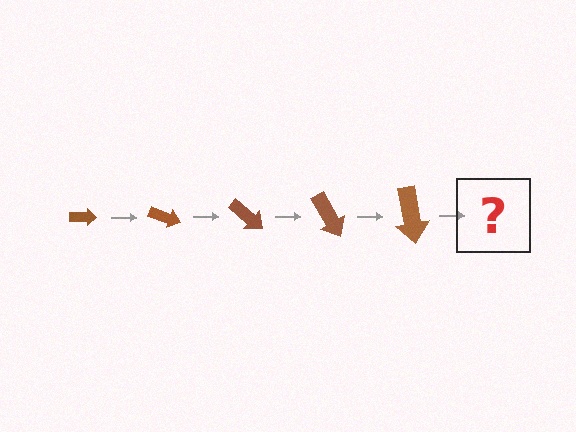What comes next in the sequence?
The next element should be an arrow, larger than the previous one and rotated 100 degrees from the start.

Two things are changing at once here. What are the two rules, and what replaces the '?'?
The two rules are that the arrow grows larger each step and it rotates 20 degrees each step. The '?' should be an arrow, larger than the previous one and rotated 100 degrees from the start.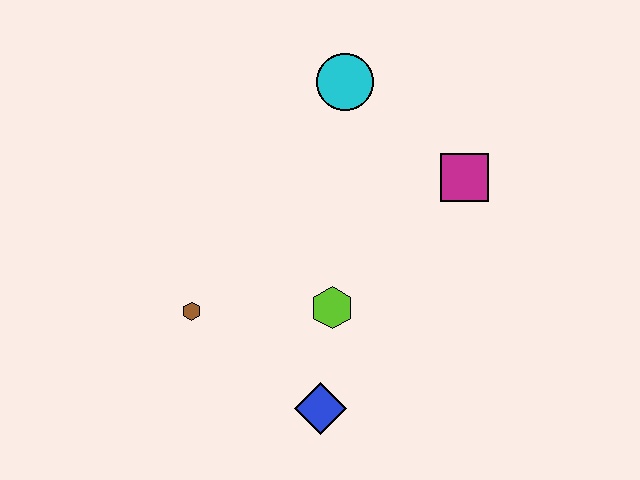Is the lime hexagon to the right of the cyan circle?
No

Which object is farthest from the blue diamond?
The cyan circle is farthest from the blue diamond.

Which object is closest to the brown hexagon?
The lime hexagon is closest to the brown hexagon.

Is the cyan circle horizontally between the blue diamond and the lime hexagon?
No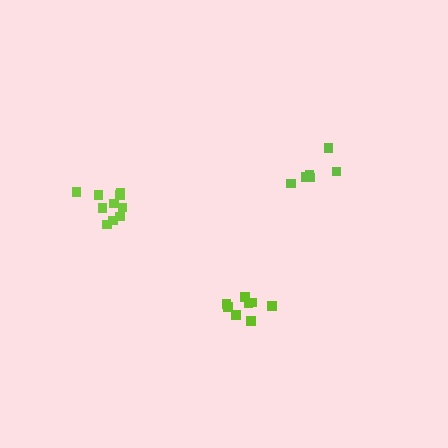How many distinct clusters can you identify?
There are 3 distinct clusters.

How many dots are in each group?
Group 1: 8 dots, Group 2: 6 dots, Group 3: 10 dots (24 total).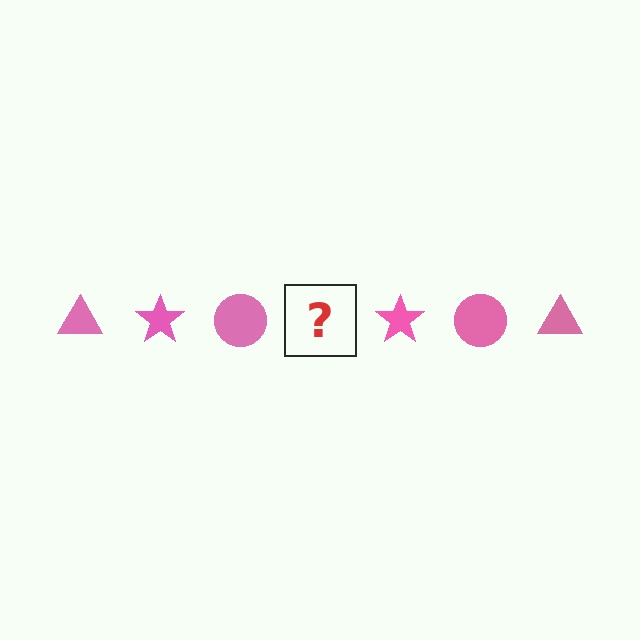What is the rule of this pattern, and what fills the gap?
The rule is that the pattern cycles through triangle, star, circle shapes in pink. The gap should be filled with a pink triangle.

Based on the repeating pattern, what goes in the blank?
The blank should be a pink triangle.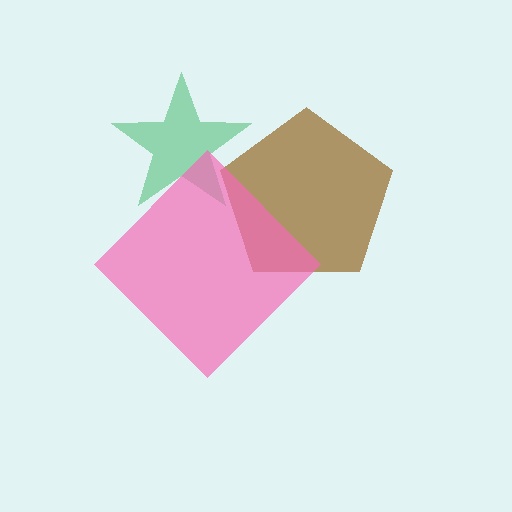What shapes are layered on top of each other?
The layered shapes are: a green star, a brown pentagon, a pink diamond.